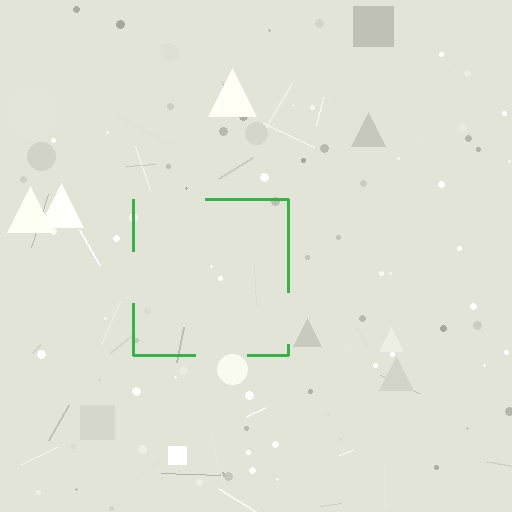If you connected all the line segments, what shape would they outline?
They would outline a square.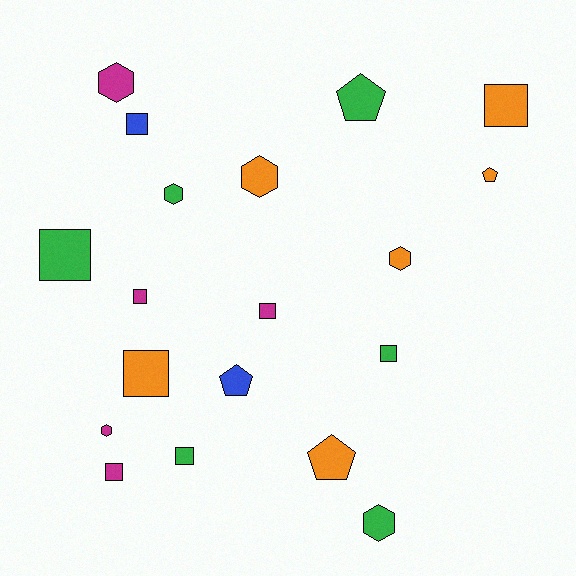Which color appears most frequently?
Green, with 6 objects.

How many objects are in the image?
There are 19 objects.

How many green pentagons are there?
There is 1 green pentagon.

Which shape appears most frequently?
Square, with 9 objects.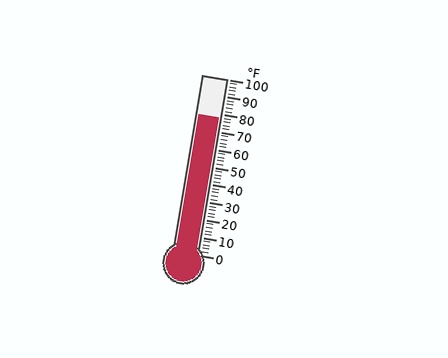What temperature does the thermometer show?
The thermometer shows approximately 78°F.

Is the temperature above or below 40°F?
The temperature is above 40°F.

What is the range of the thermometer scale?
The thermometer scale ranges from 0°F to 100°F.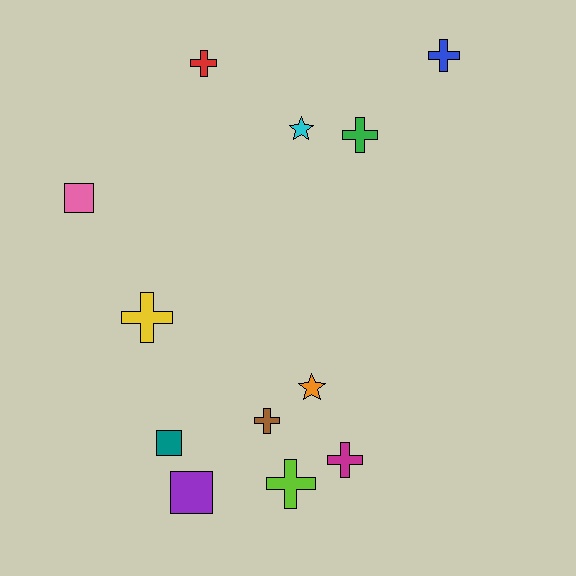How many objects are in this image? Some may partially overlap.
There are 12 objects.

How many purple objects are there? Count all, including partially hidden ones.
There is 1 purple object.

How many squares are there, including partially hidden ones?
There are 3 squares.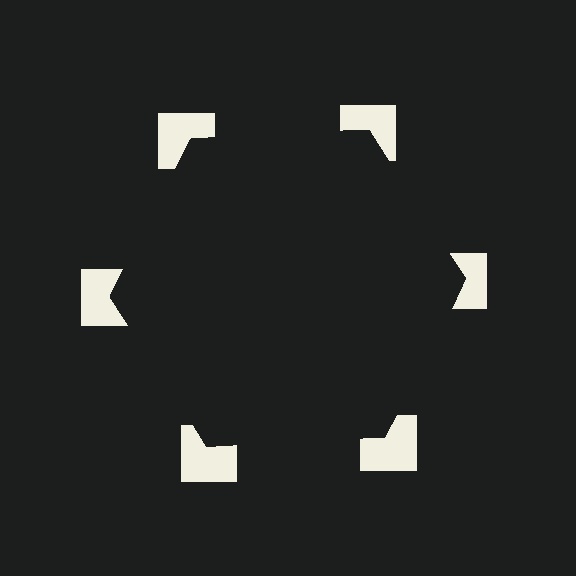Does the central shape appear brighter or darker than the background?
It typically appears slightly darker than the background, even though no actual brightness change is drawn.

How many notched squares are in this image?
There are 6 — one at each vertex of the illusory hexagon.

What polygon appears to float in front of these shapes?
An illusory hexagon — its edges are inferred from the aligned wedge cuts in the notched squares, not physically drawn.